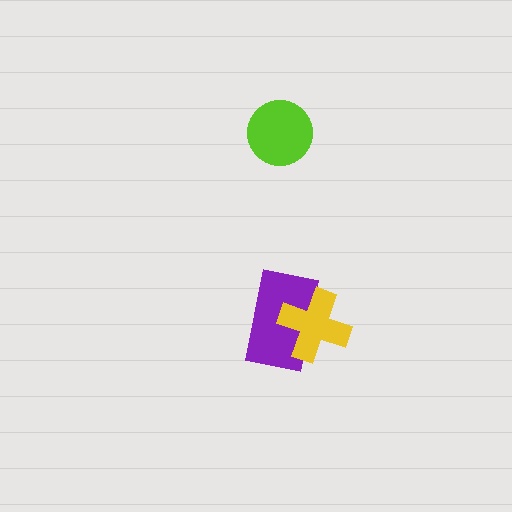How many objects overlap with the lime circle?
0 objects overlap with the lime circle.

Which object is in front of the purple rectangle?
The yellow cross is in front of the purple rectangle.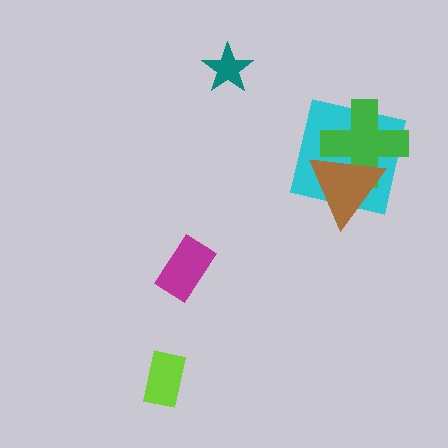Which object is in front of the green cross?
The brown triangle is in front of the green cross.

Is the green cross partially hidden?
Yes, it is partially covered by another shape.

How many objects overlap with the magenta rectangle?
0 objects overlap with the magenta rectangle.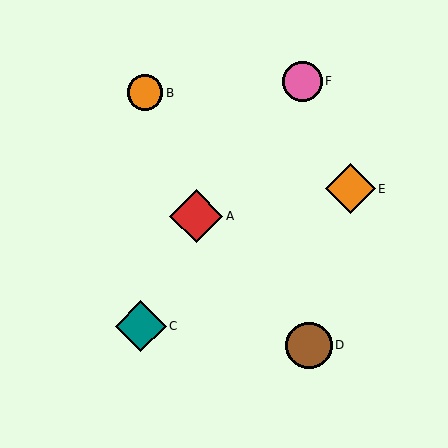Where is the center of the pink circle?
The center of the pink circle is at (303, 81).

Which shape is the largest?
The red diamond (labeled A) is the largest.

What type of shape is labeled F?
Shape F is a pink circle.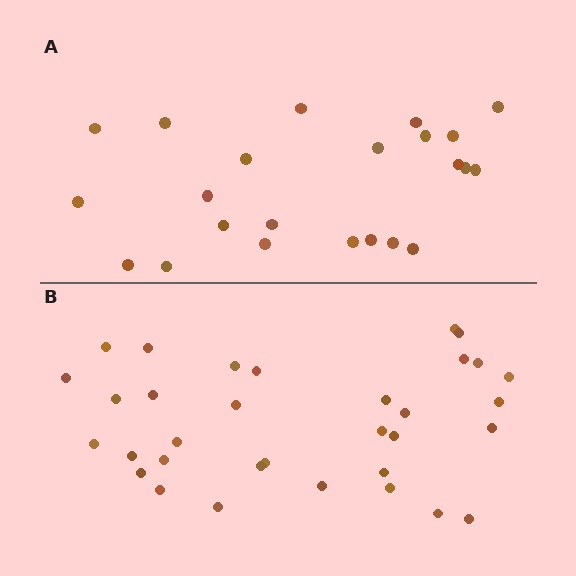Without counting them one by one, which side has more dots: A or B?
Region B (the bottom region) has more dots.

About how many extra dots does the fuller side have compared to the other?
Region B has roughly 10 or so more dots than region A.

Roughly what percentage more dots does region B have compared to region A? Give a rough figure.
About 45% more.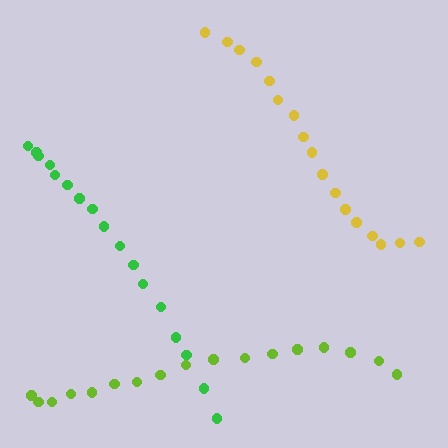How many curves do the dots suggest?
There are 3 distinct paths.